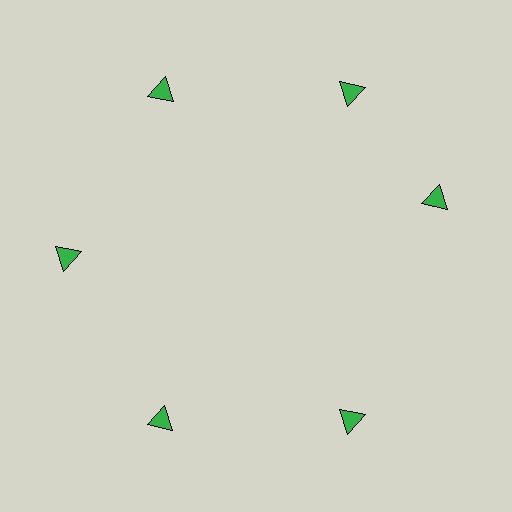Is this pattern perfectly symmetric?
No. The 6 green triangles are arranged in a ring, but one element near the 3 o'clock position is rotated out of alignment along the ring, breaking the 6-fold rotational symmetry.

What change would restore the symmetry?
The symmetry would be restored by rotating it back into even spacing with its neighbors so that all 6 triangles sit at equal angles and equal distance from the center.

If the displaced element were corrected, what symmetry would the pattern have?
It would have 6-fold rotational symmetry — the pattern would map onto itself every 60 degrees.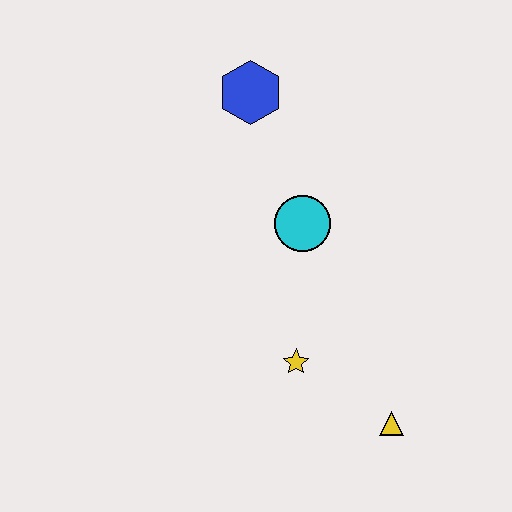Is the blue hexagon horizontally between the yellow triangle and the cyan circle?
No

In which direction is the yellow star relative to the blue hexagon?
The yellow star is below the blue hexagon.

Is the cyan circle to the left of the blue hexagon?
No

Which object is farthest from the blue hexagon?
The yellow triangle is farthest from the blue hexagon.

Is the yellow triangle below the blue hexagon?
Yes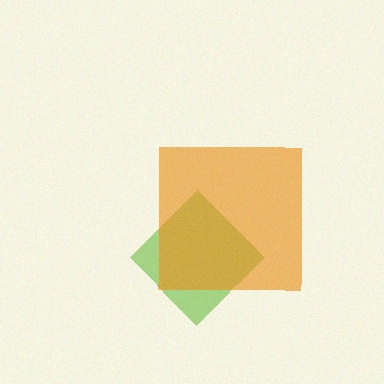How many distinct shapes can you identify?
There are 2 distinct shapes: a lime diamond, an orange square.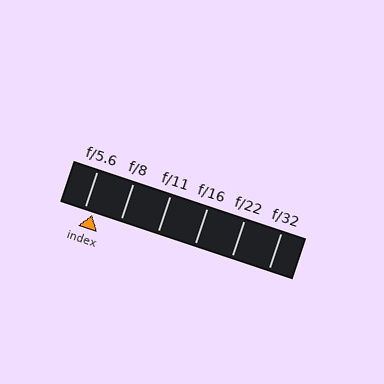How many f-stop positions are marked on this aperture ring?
There are 6 f-stop positions marked.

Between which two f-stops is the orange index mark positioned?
The index mark is between f/5.6 and f/8.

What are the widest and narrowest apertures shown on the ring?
The widest aperture shown is f/5.6 and the narrowest is f/32.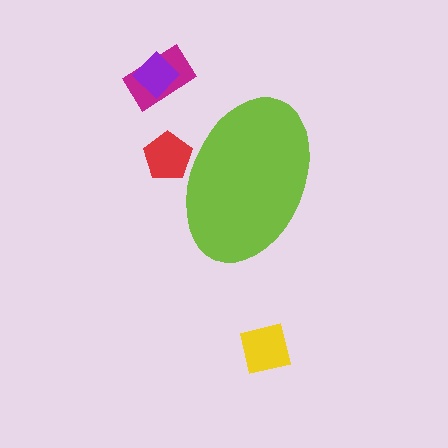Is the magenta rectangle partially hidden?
No, the magenta rectangle is fully visible.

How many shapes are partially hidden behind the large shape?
1 shape is partially hidden.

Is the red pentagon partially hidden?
Yes, the red pentagon is partially hidden behind the lime ellipse.